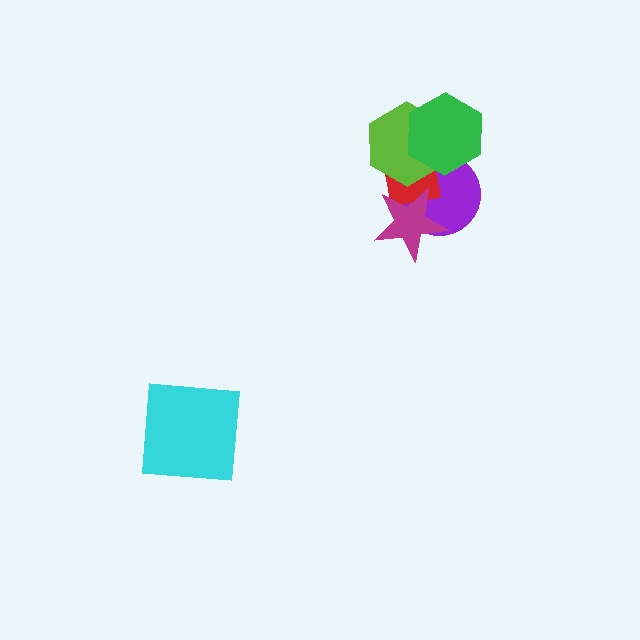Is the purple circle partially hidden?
Yes, it is partially covered by another shape.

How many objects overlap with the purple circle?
4 objects overlap with the purple circle.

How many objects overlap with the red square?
4 objects overlap with the red square.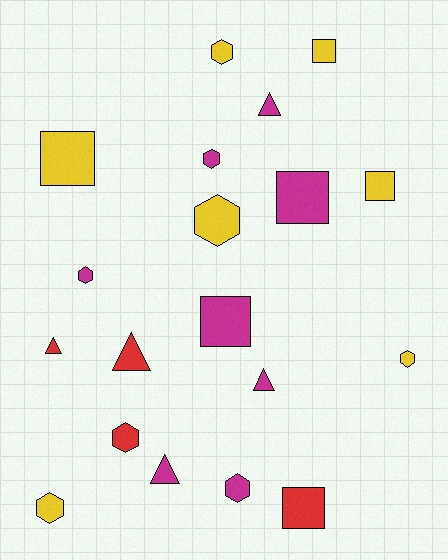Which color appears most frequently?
Magenta, with 8 objects.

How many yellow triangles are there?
There are no yellow triangles.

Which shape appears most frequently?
Hexagon, with 8 objects.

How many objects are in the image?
There are 19 objects.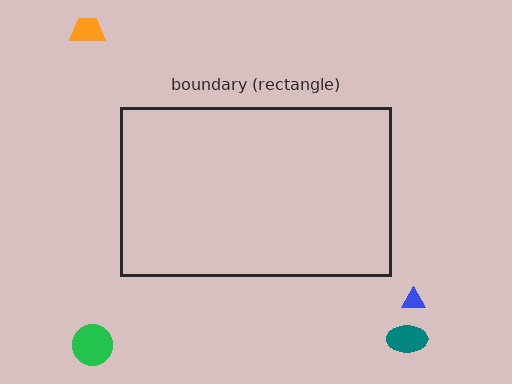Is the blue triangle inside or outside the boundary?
Outside.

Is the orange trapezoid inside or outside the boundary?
Outside.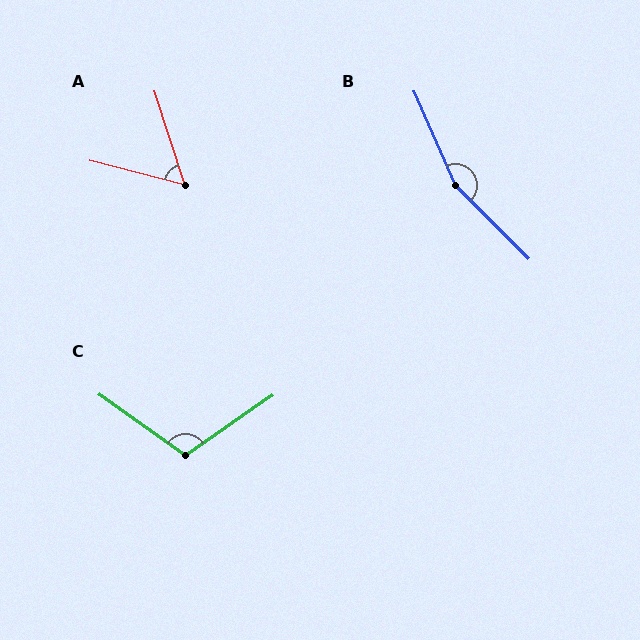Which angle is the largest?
B, at approximately 159 degrees.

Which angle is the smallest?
A, at approximately 58 degrees.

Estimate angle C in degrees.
Approximately 110 degrees.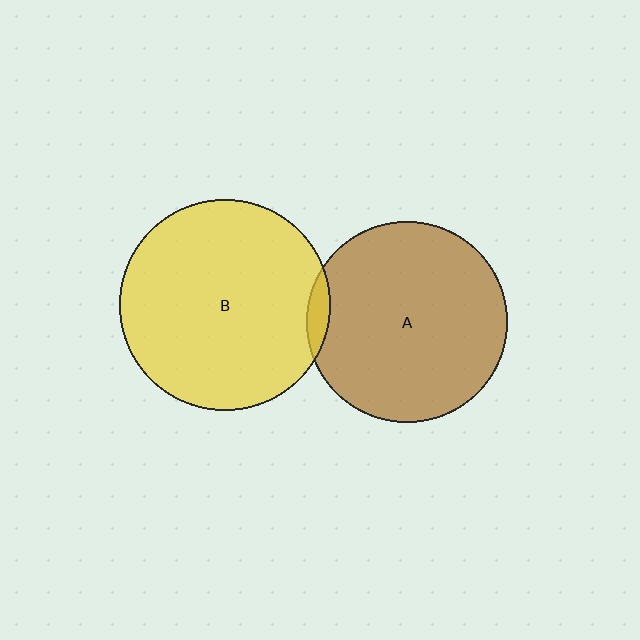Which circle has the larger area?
Circle B (yellow).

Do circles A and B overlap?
Yes.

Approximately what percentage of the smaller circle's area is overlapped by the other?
Approximately 5%.